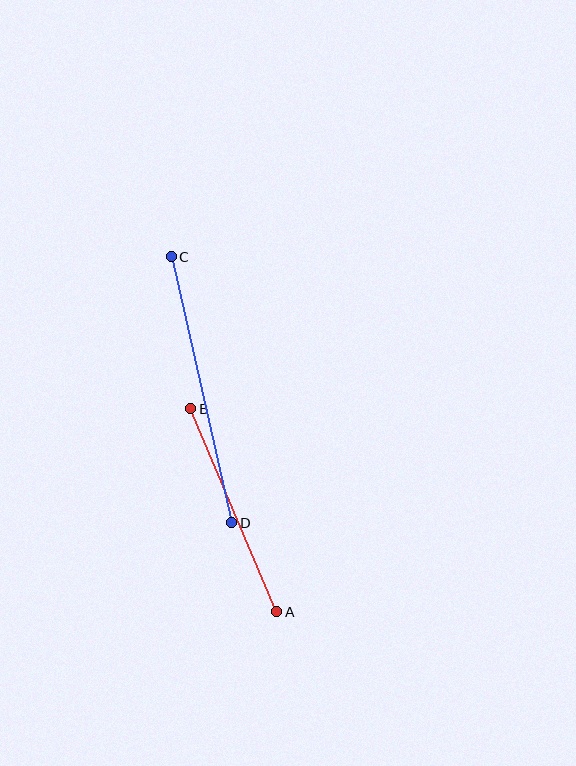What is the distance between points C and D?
The distance is approximately 273 pixels.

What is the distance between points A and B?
The distance is approximately 220 pixels.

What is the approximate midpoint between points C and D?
The midpoint is at approximately (201, 390) pixels.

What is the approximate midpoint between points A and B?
The midpoint is at approximately (234, 510) pixels.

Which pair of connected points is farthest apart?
Points C and D are farthest apart.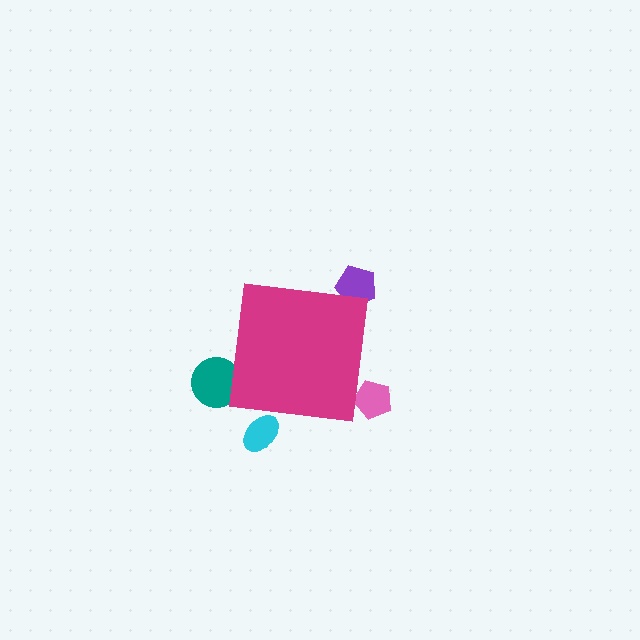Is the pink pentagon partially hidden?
Yes, the pink pentagon is partially hidden behind the magenta square.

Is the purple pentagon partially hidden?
Yes, the purple pentagon is partially hidden behind the magenta square.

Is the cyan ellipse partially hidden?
Yes, the cyan ellipse is partially hidden behind the magenta square.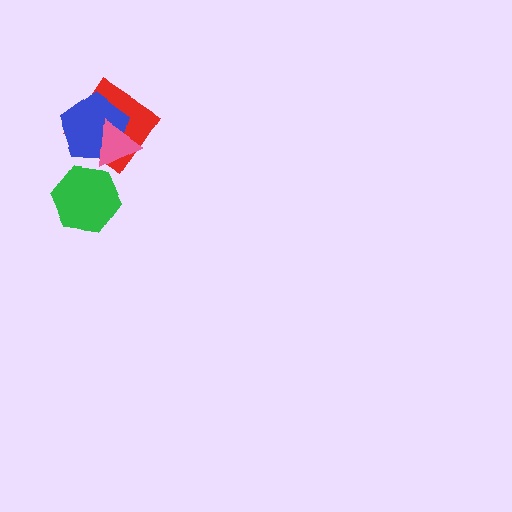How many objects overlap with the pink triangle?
2 objects overlap with the pink triangle.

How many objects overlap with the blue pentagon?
2 objects overlap with the blue pentagon.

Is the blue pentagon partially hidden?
Yes, it is partially covered by another shape.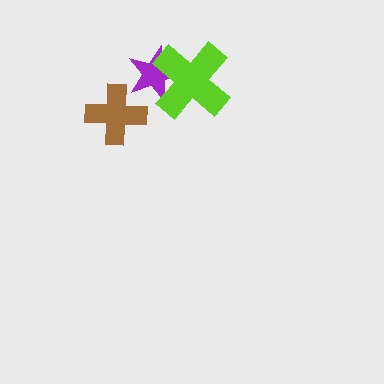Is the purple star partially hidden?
Yes, it is partially covered by another shape.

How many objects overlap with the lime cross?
1 object overlaps with the lime cross.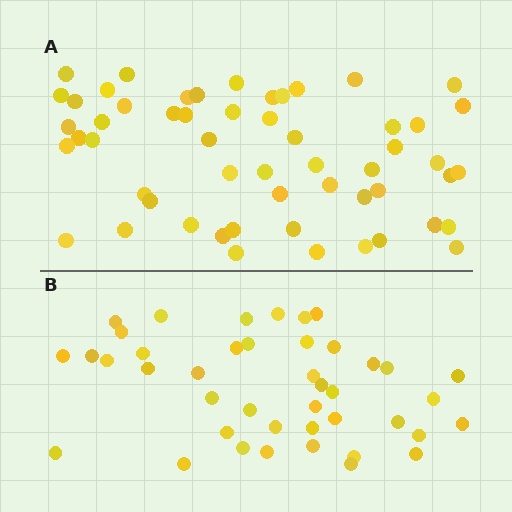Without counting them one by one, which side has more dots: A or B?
Region A (the top region) has more dots.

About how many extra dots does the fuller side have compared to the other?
Region A has approximately 15 more dots than region B.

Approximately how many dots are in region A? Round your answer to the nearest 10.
About 60 dots. (The exact count is 55, which rounds to 60.)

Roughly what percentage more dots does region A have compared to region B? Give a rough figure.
About 30% more.